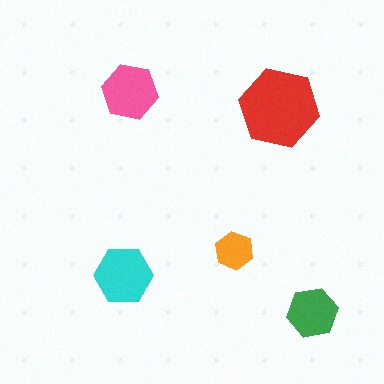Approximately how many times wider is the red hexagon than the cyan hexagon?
About 1.5 times wider.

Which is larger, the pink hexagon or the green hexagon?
The pink one.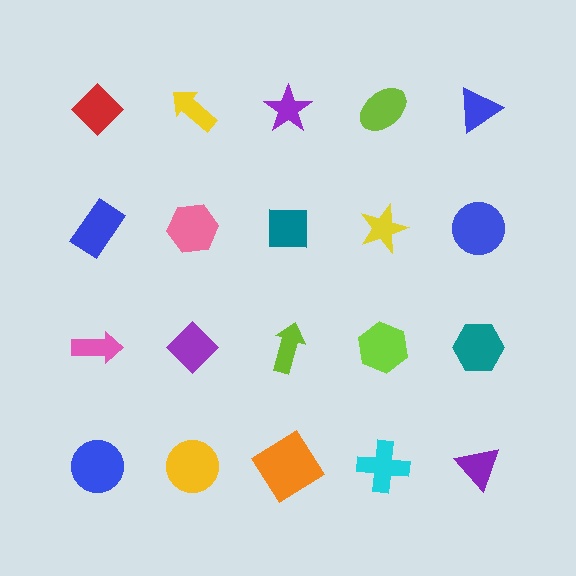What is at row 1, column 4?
A lime ellipse.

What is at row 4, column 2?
A yellow circle.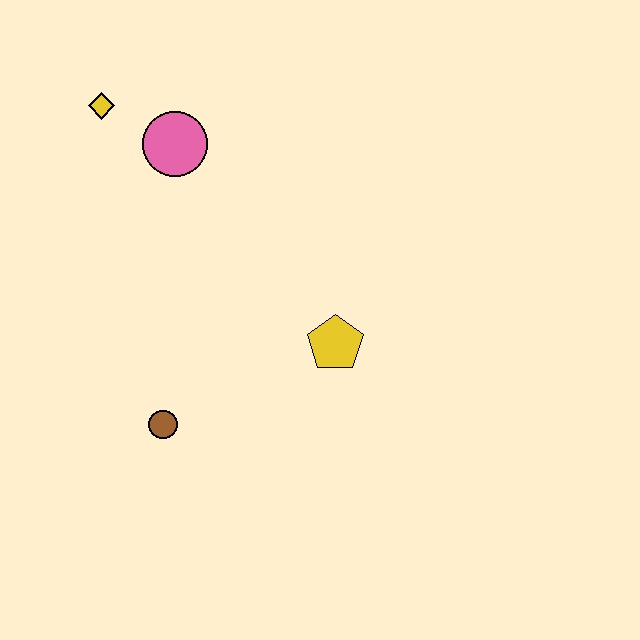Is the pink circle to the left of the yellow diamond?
No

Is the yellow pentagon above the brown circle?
Yes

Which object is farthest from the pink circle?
The brown circle is farthest from the pink circle.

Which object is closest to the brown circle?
The yellow pentagon is closest to the brown circle.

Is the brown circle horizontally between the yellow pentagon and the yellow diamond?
Yes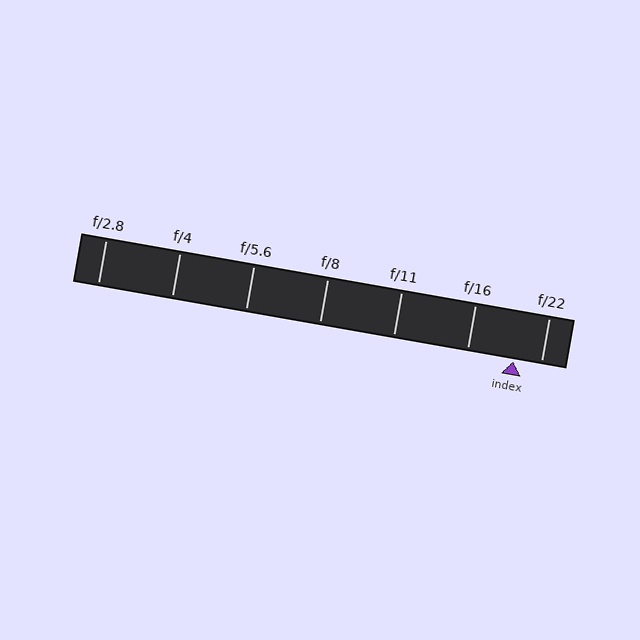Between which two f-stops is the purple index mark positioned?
The index mark is between f/16 and f/22.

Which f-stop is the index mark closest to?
The index mark is closest to f/22.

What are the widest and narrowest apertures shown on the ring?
The widest aperture shown is f/2.8 and the narrowest is f/22.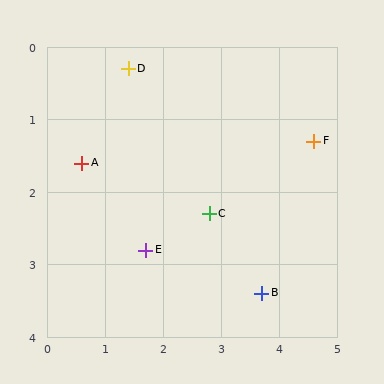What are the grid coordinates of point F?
Point F is at approximately (4.6, 1.3).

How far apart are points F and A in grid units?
Points F and A are about 4.0 grid units apart.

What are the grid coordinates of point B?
Point B is at approximately (3.7, 3.4).